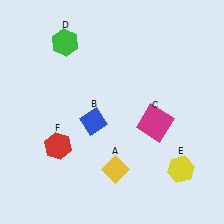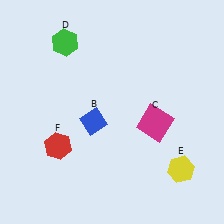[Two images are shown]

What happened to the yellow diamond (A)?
The yellow diamond (A) was removed in Image 2. It was in the bottom-right area of Image 1.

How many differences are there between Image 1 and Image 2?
There is 1 difference between the two images.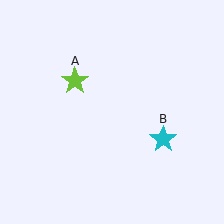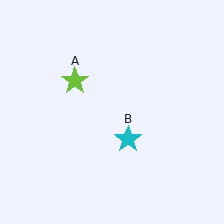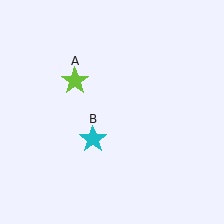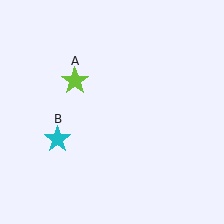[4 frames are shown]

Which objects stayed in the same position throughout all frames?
Lime star (object A) remained stationary.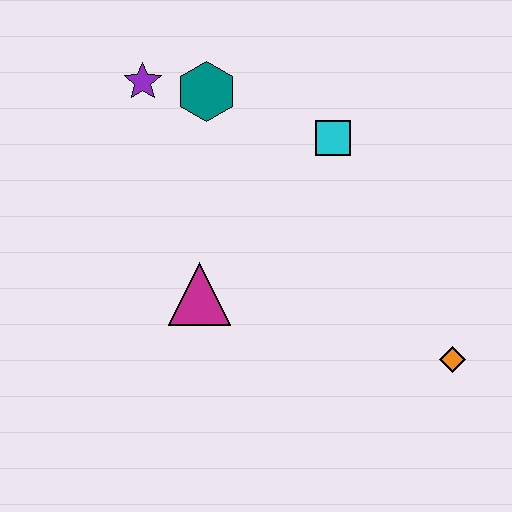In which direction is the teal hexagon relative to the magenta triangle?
The teal hexagon is above the magenta triangle.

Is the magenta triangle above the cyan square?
No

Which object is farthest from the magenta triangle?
The orange diamond is farthest from the magenta triangle.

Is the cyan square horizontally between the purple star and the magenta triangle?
No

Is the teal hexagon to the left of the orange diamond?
Yes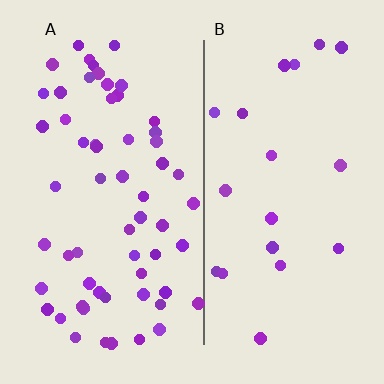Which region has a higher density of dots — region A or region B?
A (the left).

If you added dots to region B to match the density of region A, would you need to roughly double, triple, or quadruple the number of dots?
Approximately triple.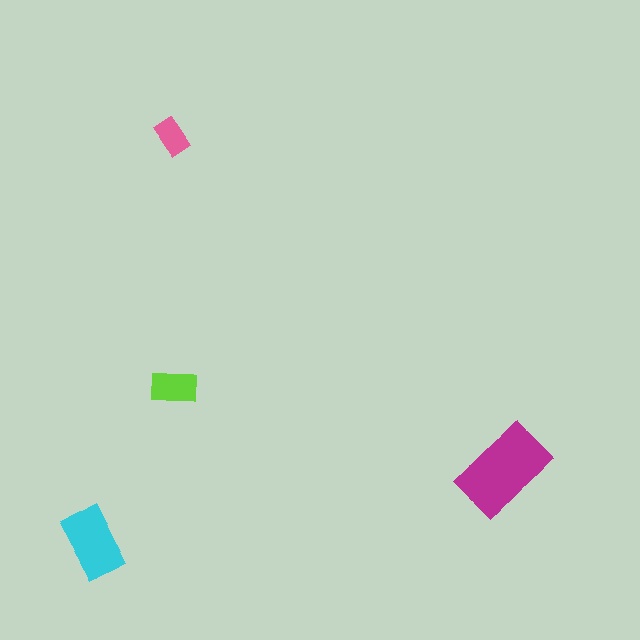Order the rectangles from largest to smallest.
the magenta one, the cyan one, the lime one, the pink one.